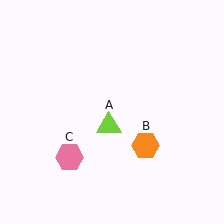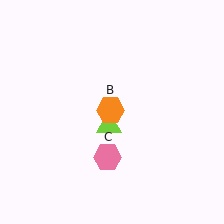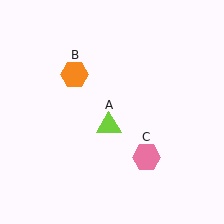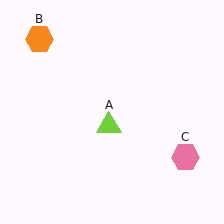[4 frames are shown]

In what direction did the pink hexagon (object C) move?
The pink hexagon (object C) moved right.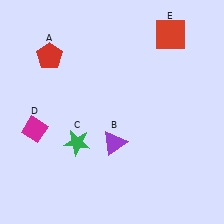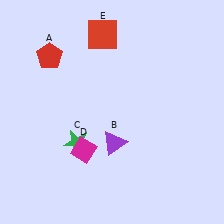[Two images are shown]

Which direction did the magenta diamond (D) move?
The magenta diamond (D) moved right.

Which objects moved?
The objects that moved are: the magenta diamond (D), the red square (E).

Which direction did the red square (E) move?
The red square (E) moved left.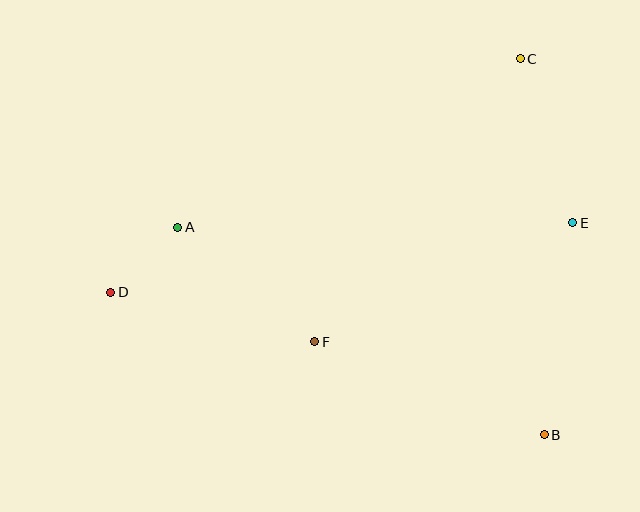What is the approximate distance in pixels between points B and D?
The distance between B and D is approximately 457 pixels.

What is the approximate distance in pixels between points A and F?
The distance between A and F is approximately 178 pixels.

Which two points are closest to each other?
Points A and D are closest to each other.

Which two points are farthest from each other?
Points C and D are farthest from each other.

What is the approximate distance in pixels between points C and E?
The distance between C and E is approximately 172 pixels.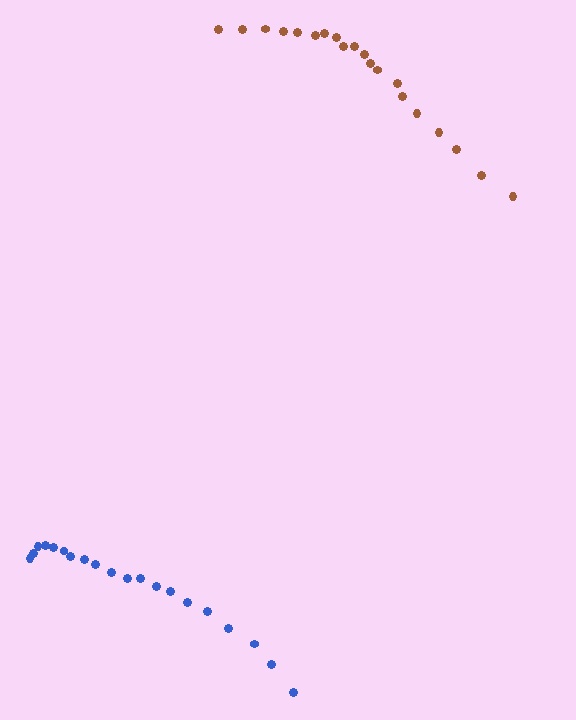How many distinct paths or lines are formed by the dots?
There are 2 distinct paths.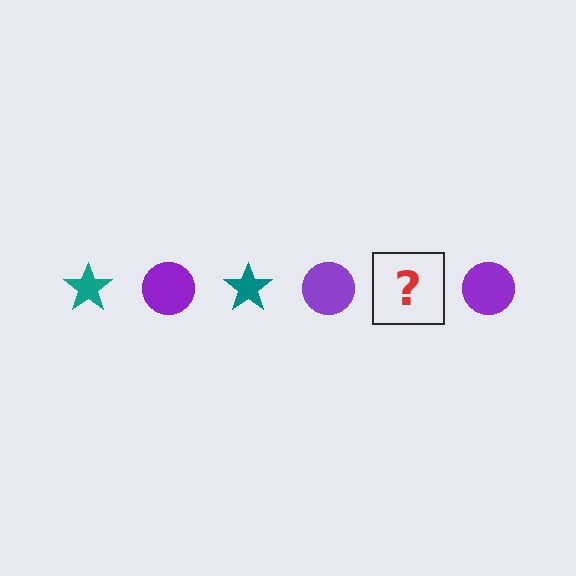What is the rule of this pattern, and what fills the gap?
The rule is that the pattern alternates between teal star and purple circle. The gap should be filled with a teal star.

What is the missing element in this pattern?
The missing element is a teal star.